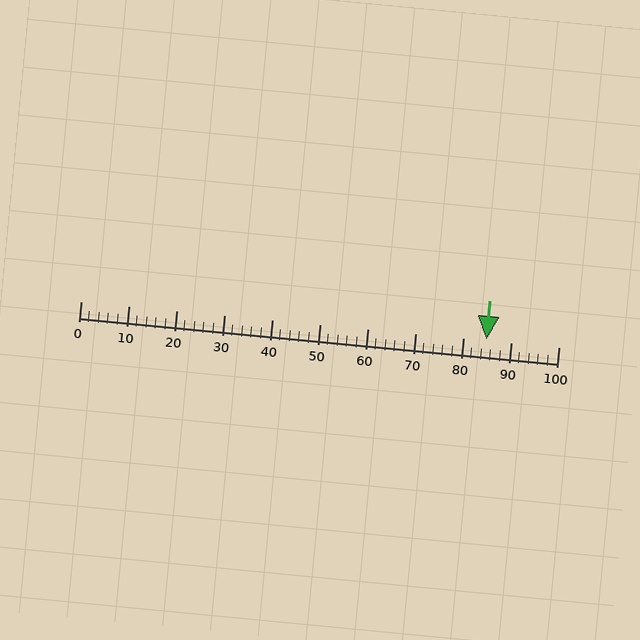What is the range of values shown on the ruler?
The ruler shows values from 0 to 100.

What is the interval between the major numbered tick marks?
The major tick marks are spaced 10 units apart.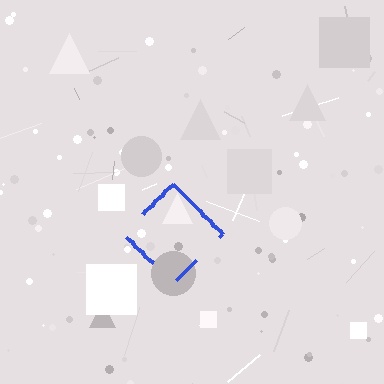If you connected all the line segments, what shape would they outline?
They would outline a diamond.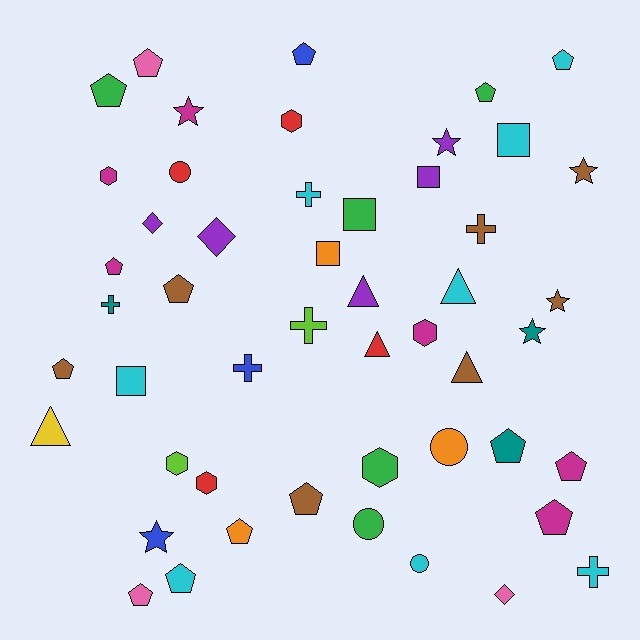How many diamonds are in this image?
There are 3 diamonds.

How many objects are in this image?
There are 50 objects.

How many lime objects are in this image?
There are 2 lime objects.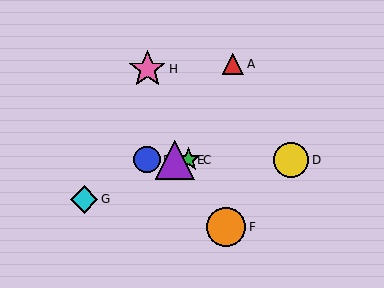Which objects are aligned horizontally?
Objects B, C, D, E are aligned horizontally.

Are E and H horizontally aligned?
No, E is at y≈160 and H is at y≈69.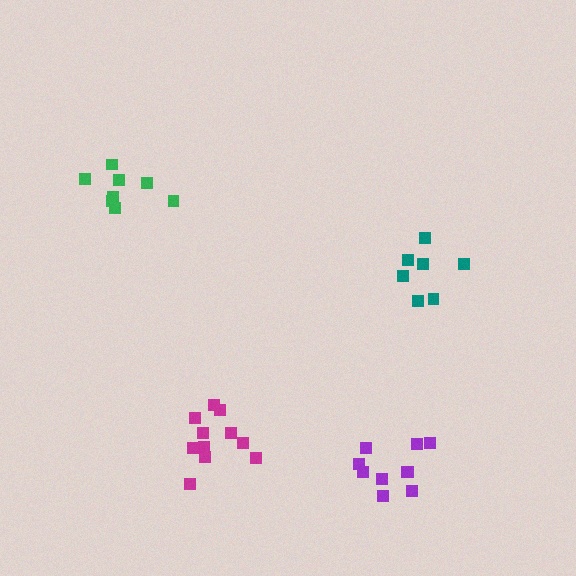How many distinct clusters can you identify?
There are 4 distinct clusters.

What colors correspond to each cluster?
The clusters are colored: teal, green, magenta, purple.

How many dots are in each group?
Group 1: 7 dots, Group 2: 8 dots, Group 3: 12 dots, Group 4: 10 dots (37 total).